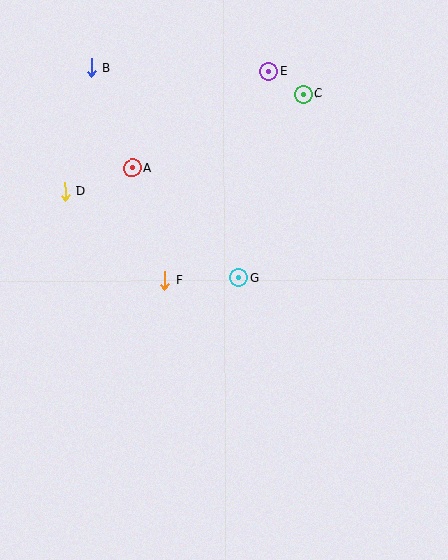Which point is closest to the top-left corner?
Point B is closest to the top-left corner.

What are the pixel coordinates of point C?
Point C is at (303, 94).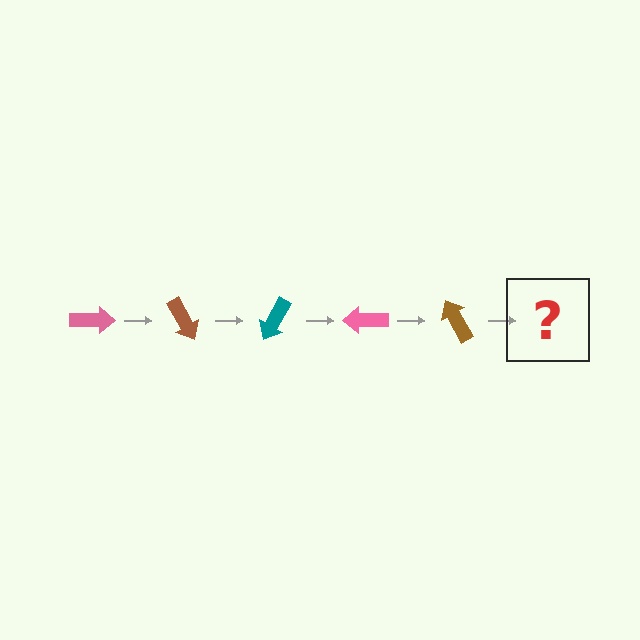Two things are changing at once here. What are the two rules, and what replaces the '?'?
The two rules are that it rotates 60 degrees each step and the color cycles through pink, brown, and teal. The '?' should be a teal arrow, rotated 300 degrees from the start.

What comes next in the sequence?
The next element should be a teal arrow, rotated 300 degrees from the start.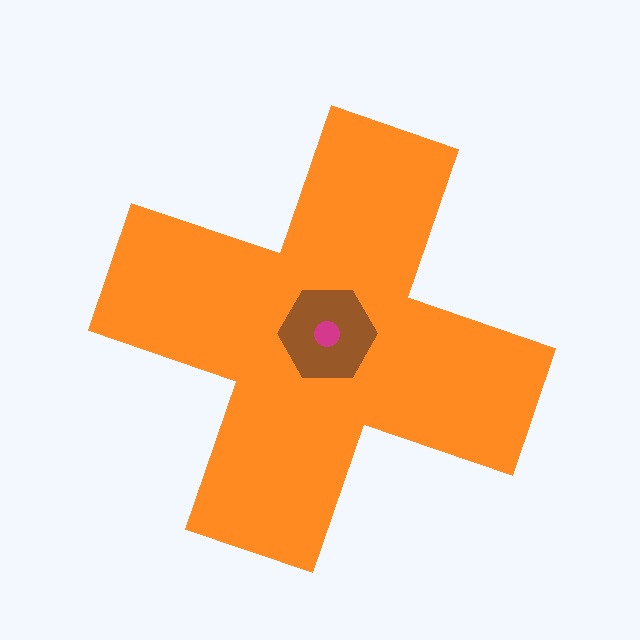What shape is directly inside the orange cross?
The brown hexagon.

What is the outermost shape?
The orange cross.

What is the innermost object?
The magenta circle.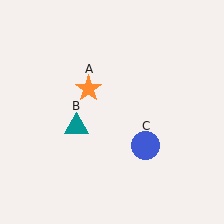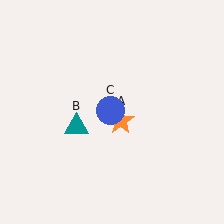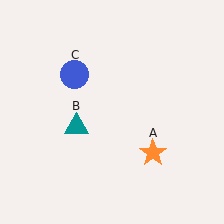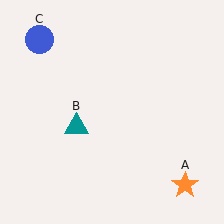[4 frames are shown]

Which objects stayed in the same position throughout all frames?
Teal triangle (object B) remained stationary.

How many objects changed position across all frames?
2 objects changed position: orange star (object A), blue circle (object C).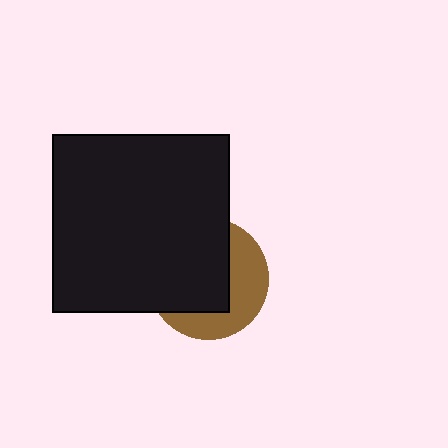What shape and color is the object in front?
The object in front is a black square.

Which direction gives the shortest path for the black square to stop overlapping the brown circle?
Moving toward the upper-left gives the shortest separation.